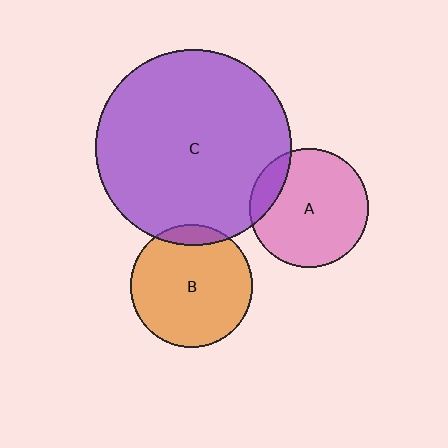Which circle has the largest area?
Circle C (purple).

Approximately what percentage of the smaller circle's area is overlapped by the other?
Approximately 10%.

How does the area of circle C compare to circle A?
Approximately 2.7 times.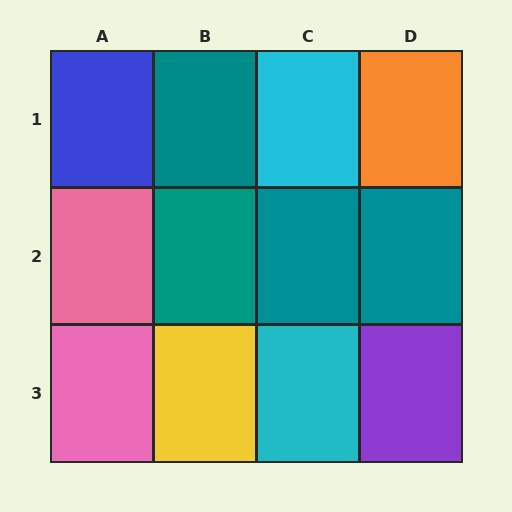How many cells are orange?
1 cell is orange.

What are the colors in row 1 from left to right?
Blue, teal, cyan, orange.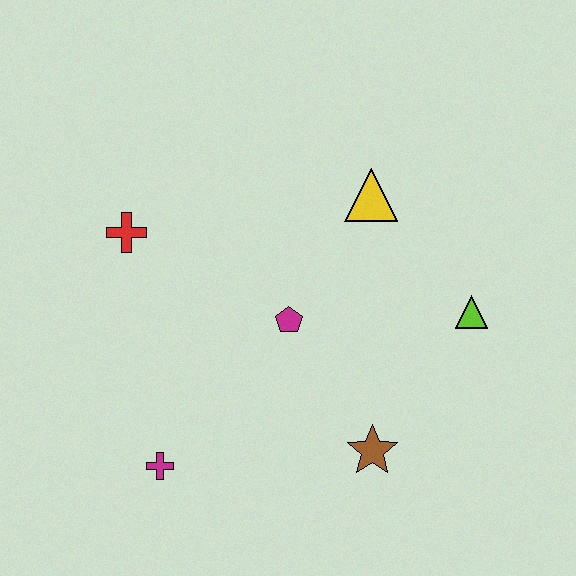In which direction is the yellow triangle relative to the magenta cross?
The yellow triangle is above the magenta cross.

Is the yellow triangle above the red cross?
Yes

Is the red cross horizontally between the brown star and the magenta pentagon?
No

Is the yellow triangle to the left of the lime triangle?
Yes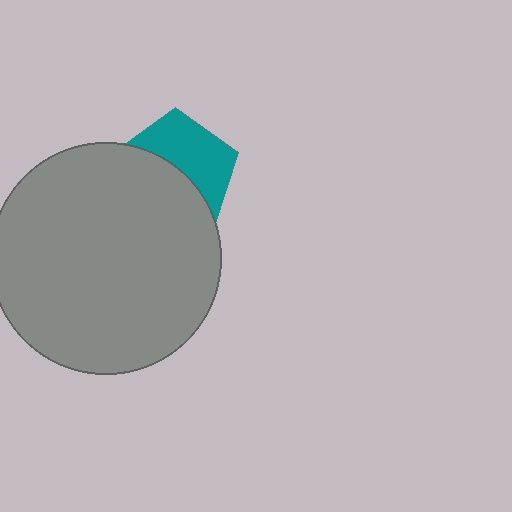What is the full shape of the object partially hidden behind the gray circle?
The partially hidden object is a teal pentagon.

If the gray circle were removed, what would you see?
You would see the complete teal pentagon.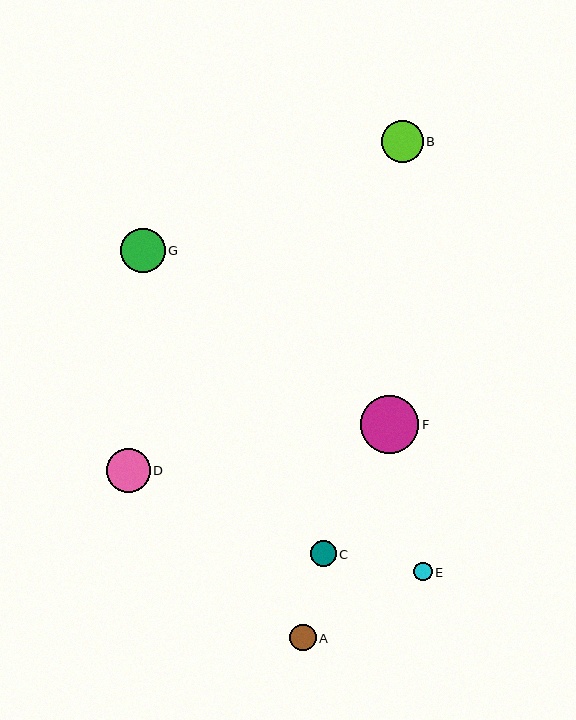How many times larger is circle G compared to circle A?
Circle G is approximately 1.7 times the size of circle A.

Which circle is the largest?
Circle F is the largest with a size of approximately 58 pixels.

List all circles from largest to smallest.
From largest to smallest: F, G, D, B, A, C, E.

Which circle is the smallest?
Circle E is the smallest with a size of approximately 19 pixels.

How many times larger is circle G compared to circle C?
Circle G is approximately 1.7 times the size of circle C.